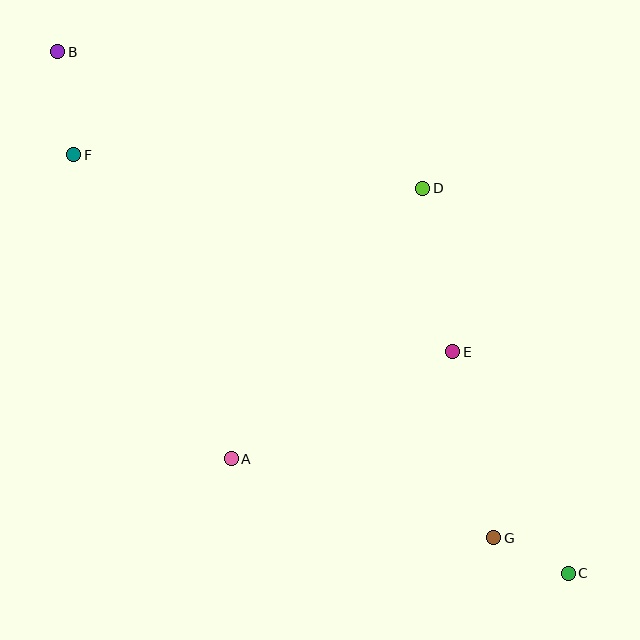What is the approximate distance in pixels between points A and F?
The distance between A and F is approximately 342 pixels.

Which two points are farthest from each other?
Points B and C are farthest from each other.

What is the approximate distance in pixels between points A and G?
The distance between A and G is approximately 274 pixels.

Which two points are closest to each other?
Points C and G are closest to each other.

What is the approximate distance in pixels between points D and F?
The distance between D and F is approximately 350 pixels.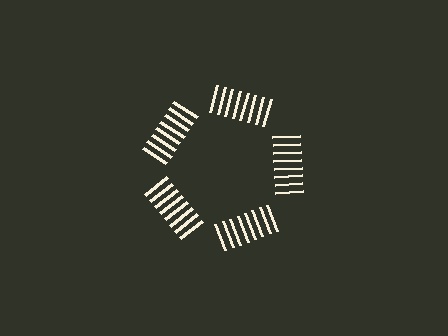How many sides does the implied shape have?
5 sides — the line-ends trace a pentagon.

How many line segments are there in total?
40 — 8 along each of the 5 edges.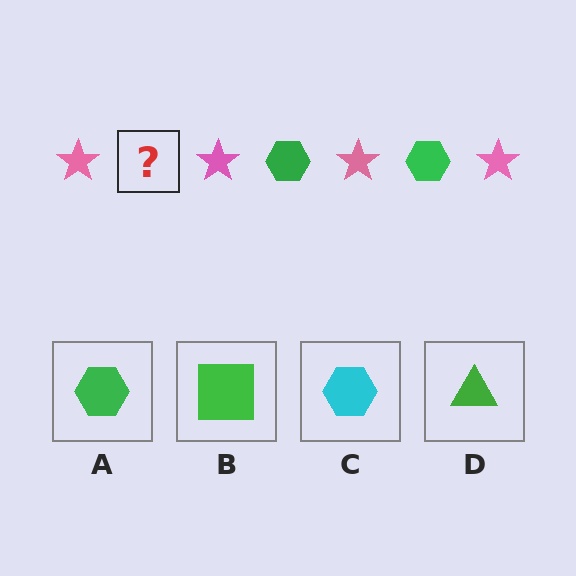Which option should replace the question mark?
Option A.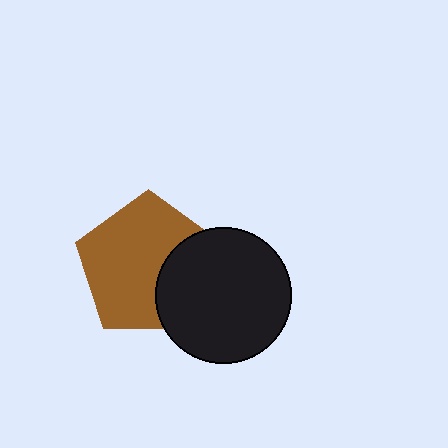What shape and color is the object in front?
The object in front is a black circle.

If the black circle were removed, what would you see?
You would see the complete brown pentagon.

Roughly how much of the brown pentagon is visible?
Most of it is visible (roughly 69%).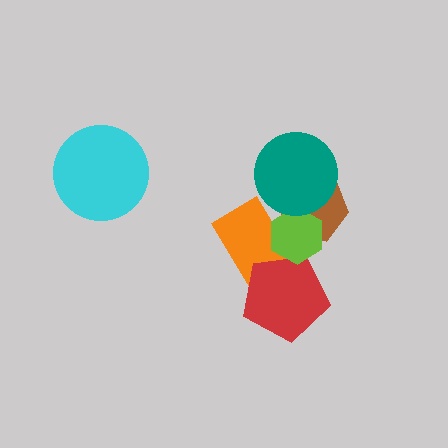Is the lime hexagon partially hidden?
Yes, it is partially covered by another shape.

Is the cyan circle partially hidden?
No, no other shape covers it.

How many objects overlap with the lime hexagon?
4 objects overlap with the lime hexagon.